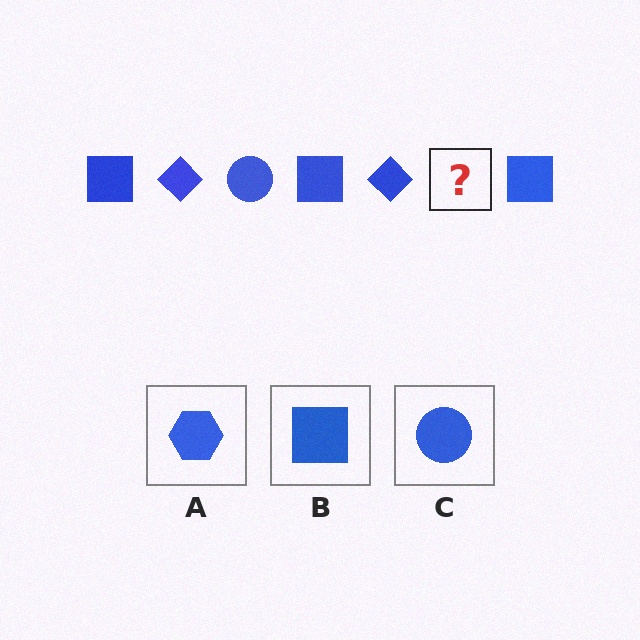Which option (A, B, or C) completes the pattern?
C.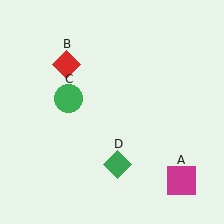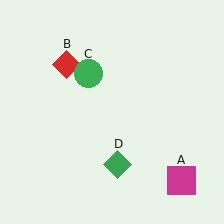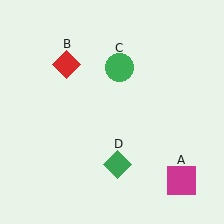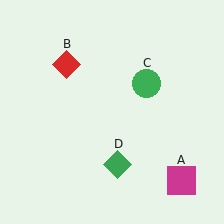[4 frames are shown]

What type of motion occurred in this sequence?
The green circle (object C) rotated clockwise around the center of the scene.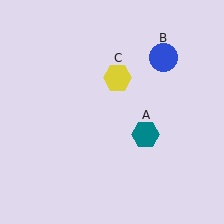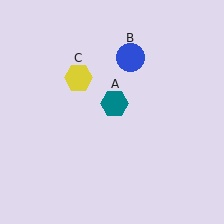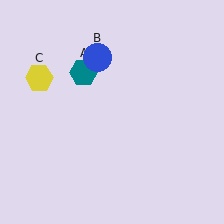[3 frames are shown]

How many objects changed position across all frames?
3 objects changed position: teal hexagon (object A), blue circle (object B), yellow hexagon (object C).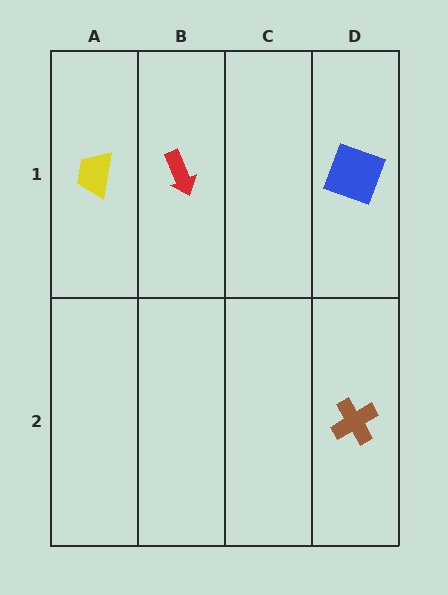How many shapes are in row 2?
1 shape.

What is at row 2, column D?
A brown cross.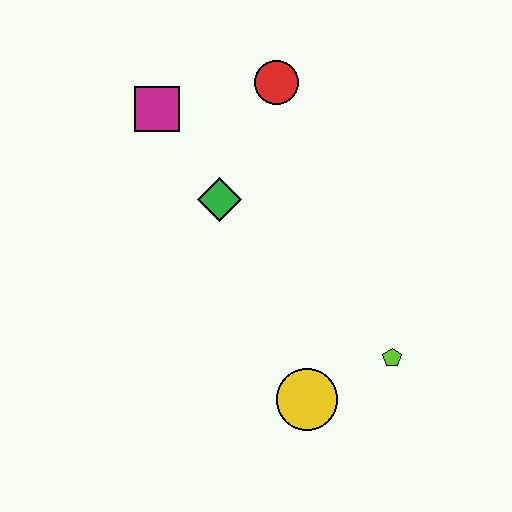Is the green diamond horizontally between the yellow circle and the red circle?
No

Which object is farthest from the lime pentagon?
The magenta square is farthest from the lime pentagon.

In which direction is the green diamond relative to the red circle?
The green diamond is below the red circle.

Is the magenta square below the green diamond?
No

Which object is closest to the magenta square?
The green diamond is closest to the magenta square.